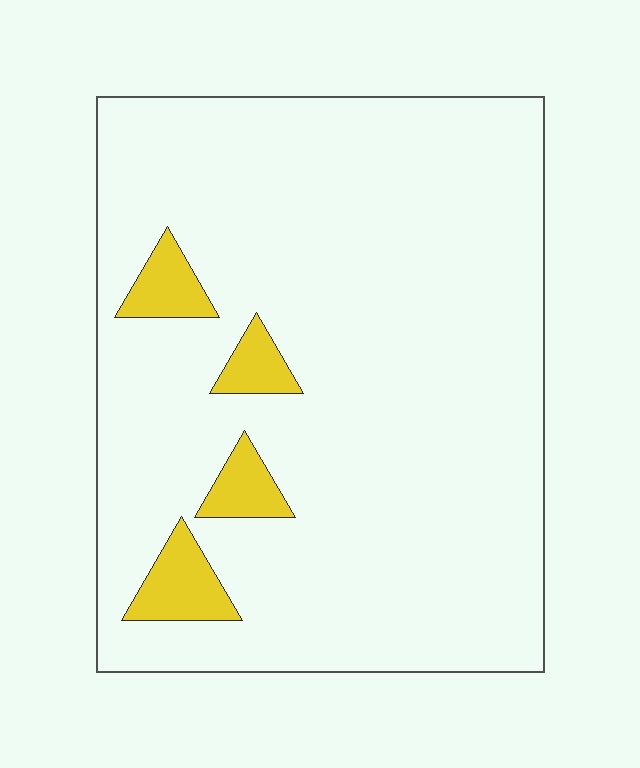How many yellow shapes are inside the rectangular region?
4.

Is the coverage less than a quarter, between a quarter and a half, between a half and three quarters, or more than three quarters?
Less than a quarter.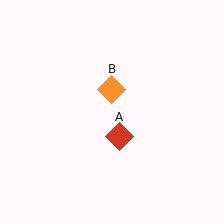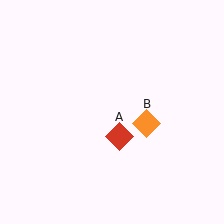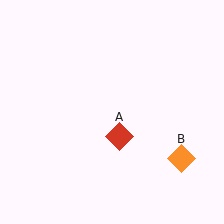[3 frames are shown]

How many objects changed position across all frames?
1 object changed position: orange diamond (object B).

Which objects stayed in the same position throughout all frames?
Red diamond (object A) remained stationary.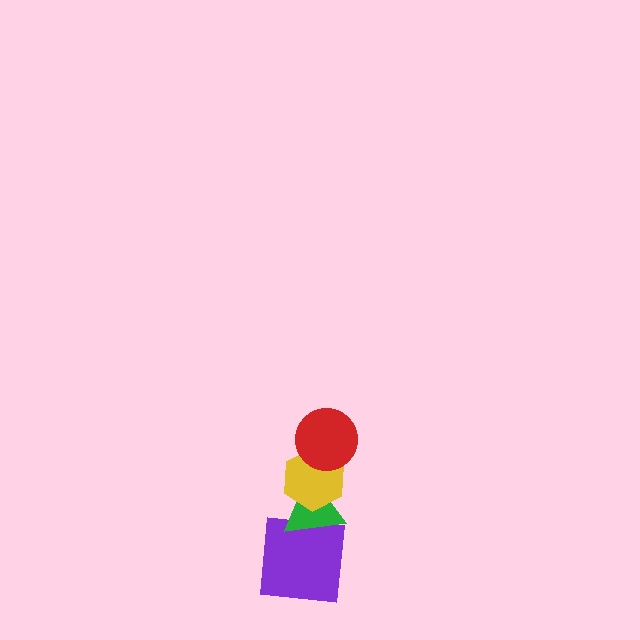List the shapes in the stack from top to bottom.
From top to bottom: the red circle, the yellow hexagon, the green triangle, the purple square.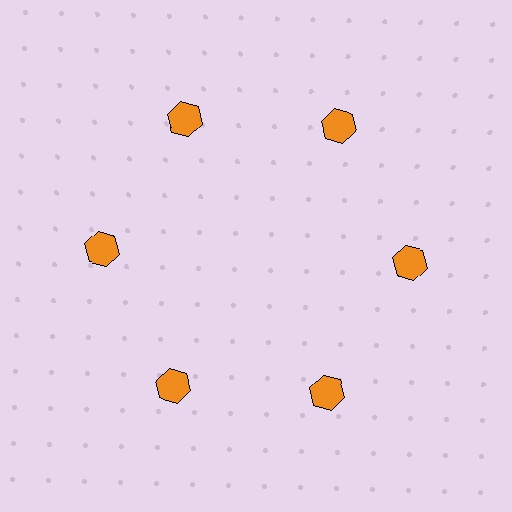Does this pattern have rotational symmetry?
Yes, this pattern has 6-fold rotational symmetry. It looks the same after rotating 60 degrees around the center.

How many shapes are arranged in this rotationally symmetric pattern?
There are 6 shapes, arranged in 6 groups of 1.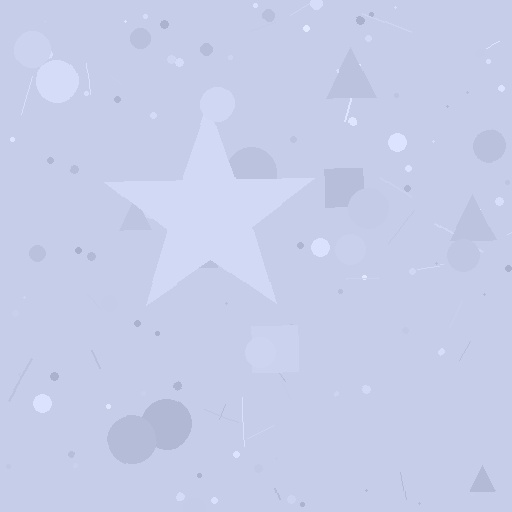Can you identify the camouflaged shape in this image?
The camouflaged shape is a star.